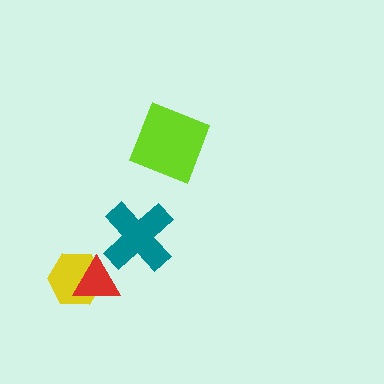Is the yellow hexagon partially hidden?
Yes, it is partially covered by another shape.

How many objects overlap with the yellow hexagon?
1 object overlaps with the yellow hexagon.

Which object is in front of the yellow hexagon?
The red triangle is in front of the yellow hexagon.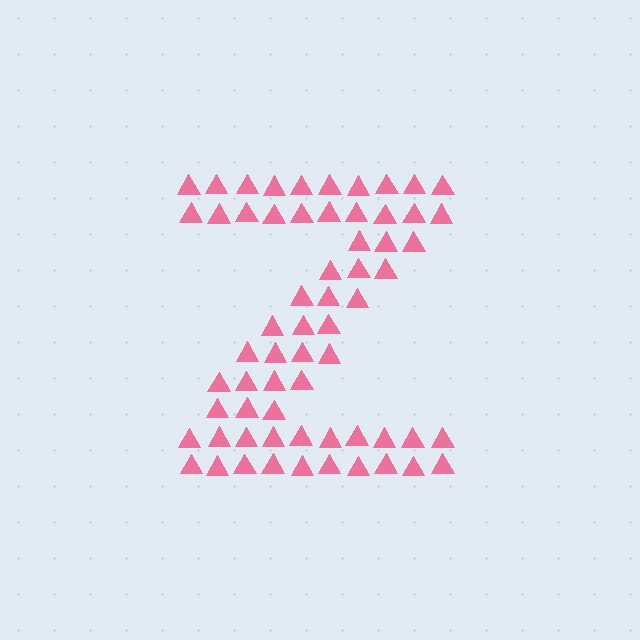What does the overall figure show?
The overall figure shows the letter Z.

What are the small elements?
The small elements are triangles.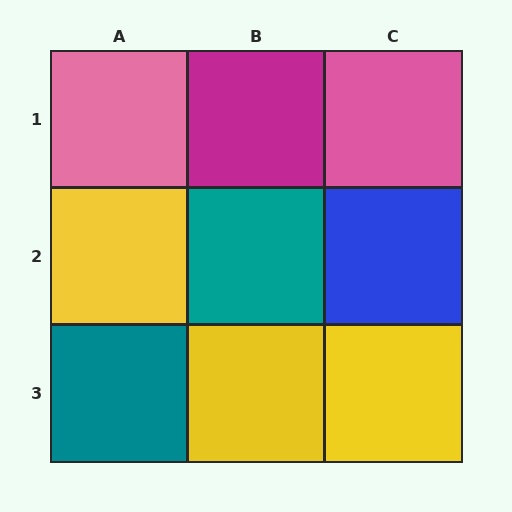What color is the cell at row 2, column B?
Teal.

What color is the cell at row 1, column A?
Pink.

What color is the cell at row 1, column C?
Pink.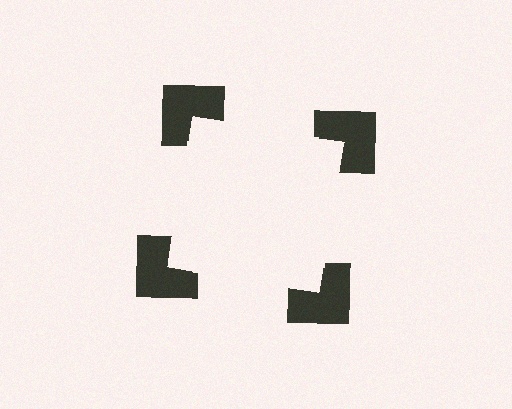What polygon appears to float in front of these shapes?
An illusory square — its edges are inferred from the aligned wedge cuts in the notched squares, not physically drawn.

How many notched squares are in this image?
There are 4 — one at each vertex of the illusory square.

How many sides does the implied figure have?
4 sides.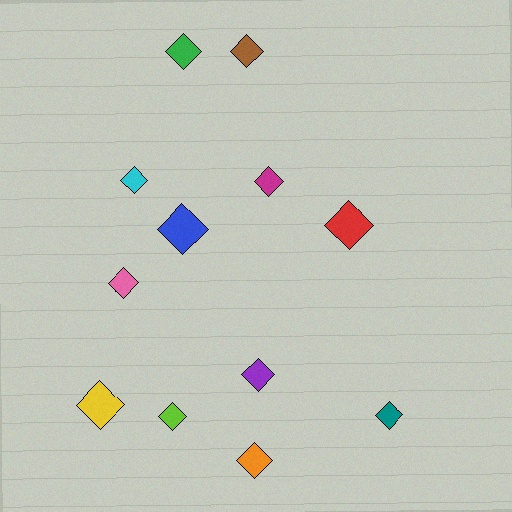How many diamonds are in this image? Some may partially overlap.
There are 12 diamonds.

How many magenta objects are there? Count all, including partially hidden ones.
There is 1 magenta object.